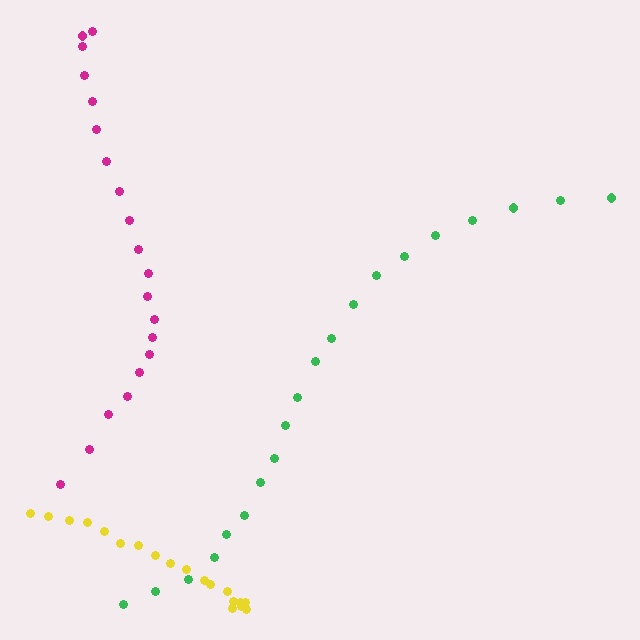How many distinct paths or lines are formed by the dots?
There are 3 distinct paths.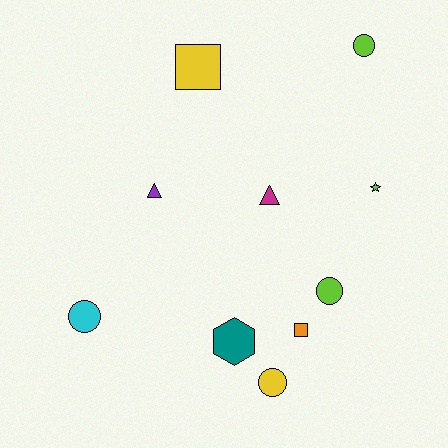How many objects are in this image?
There are 10 objects.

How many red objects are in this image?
There are no red objects.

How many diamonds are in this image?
There are no diamonds.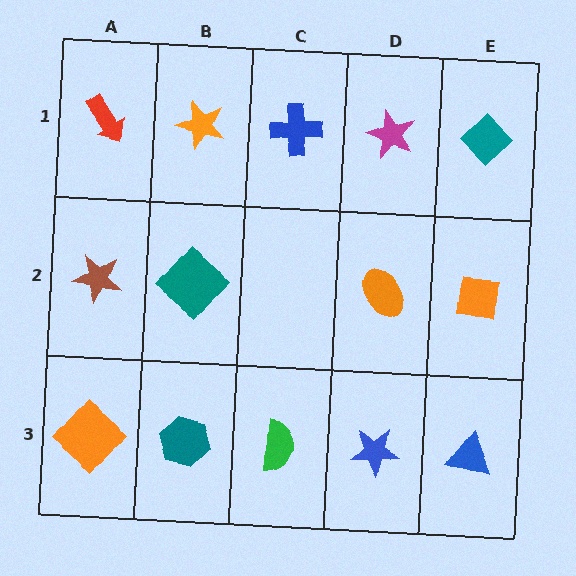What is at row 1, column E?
A teal diamond.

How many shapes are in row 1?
5 shapes.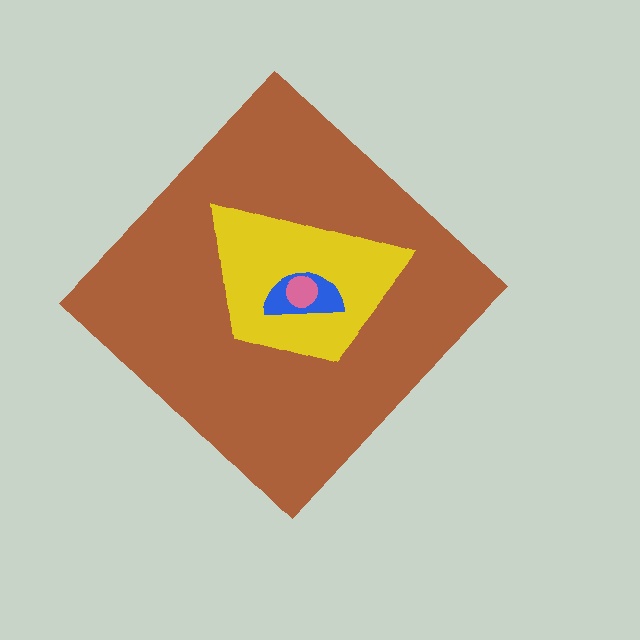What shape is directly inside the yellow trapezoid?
The blue semicircle.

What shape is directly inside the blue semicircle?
The pink circle.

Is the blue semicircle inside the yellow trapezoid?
Yes.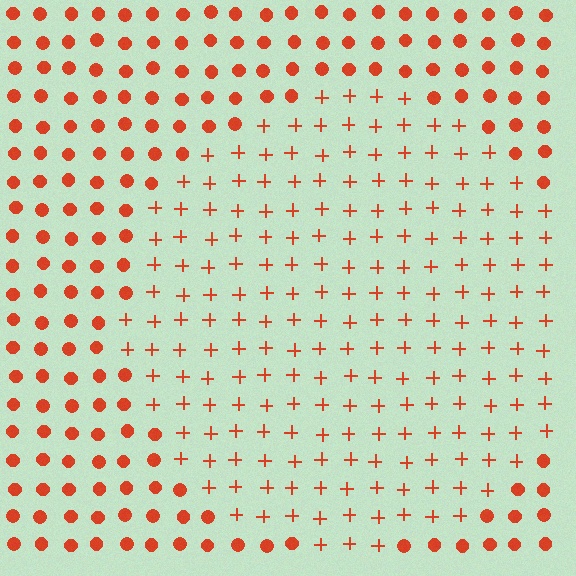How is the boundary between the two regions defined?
The boundary is defined by a change in element shape: plus signs inside vs. circles outside. All elements share the same color and spacing.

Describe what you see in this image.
The image is filled with small red elements arranged in a uniform grid. A circle-shaped region contains plus signs, while the surrounding area contains circles. The boundary is defined purely by the change in element shape.